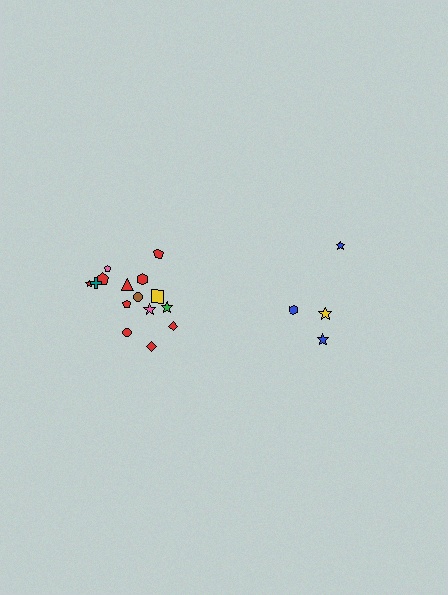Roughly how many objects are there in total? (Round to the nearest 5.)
Roughly 20 objects in total.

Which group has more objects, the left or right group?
The left group.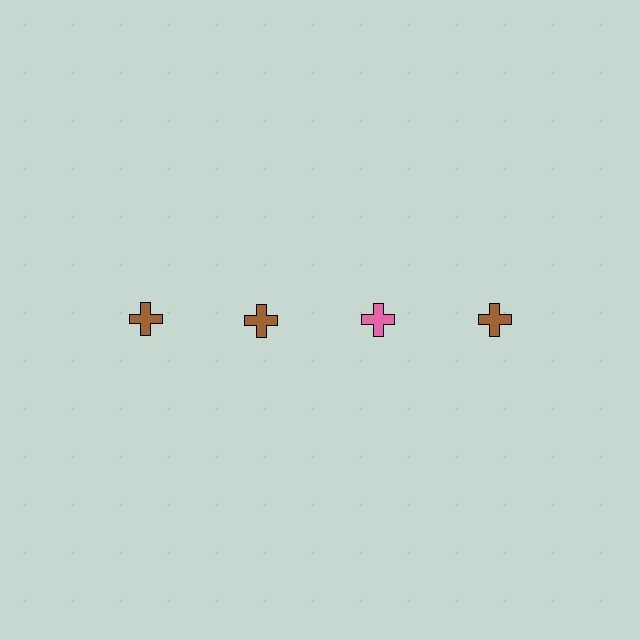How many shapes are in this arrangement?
There are 4 shapes arranged in a grid pattern.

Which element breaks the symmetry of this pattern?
The pink cross in the top row, center column breaks the symmetry. All other shapes are brown crosses.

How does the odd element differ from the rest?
It has a different color: pink instead of brown.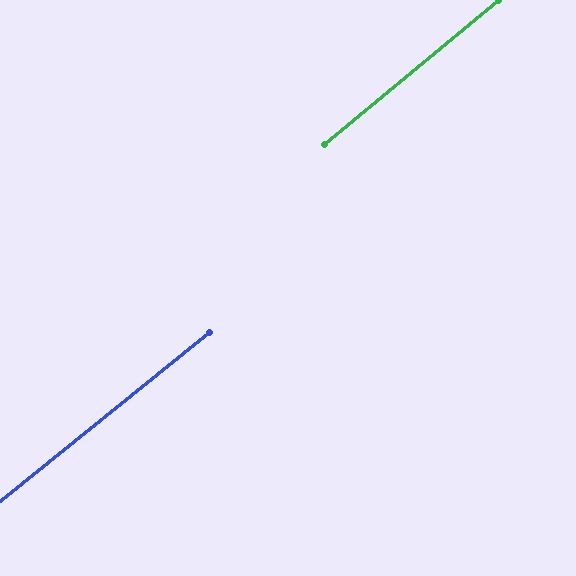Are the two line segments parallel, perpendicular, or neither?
Parallel — their directions differ by only 0.7°.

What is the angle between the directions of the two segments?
Approximately 1 degree.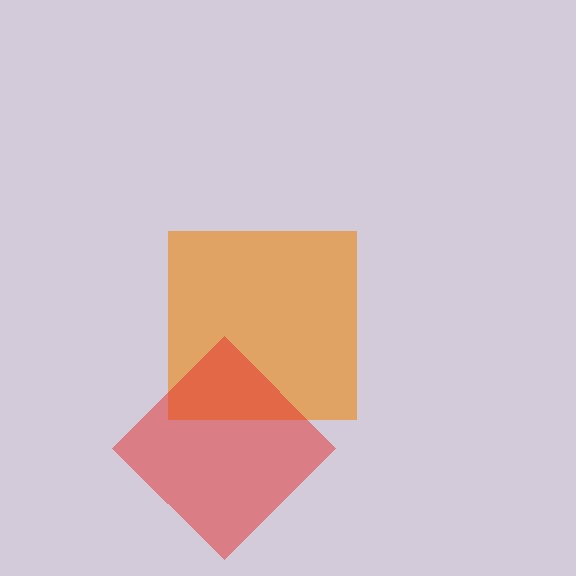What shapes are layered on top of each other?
The layered shapes are: an orange square, a red diamond.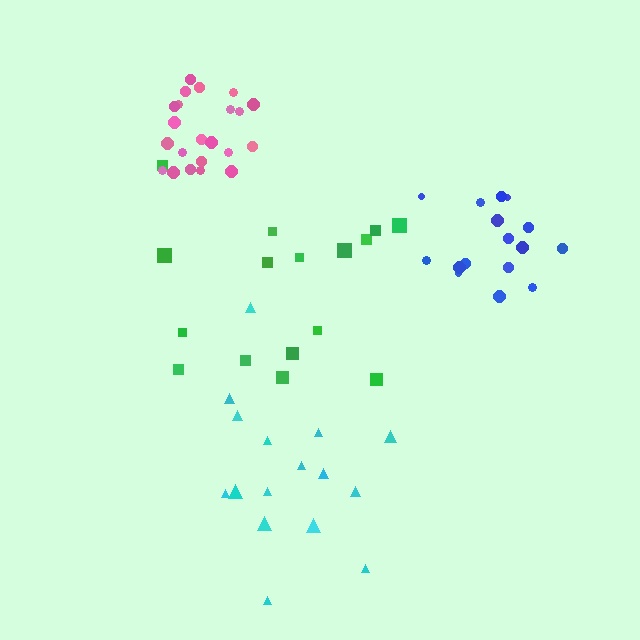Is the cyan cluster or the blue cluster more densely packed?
Blue.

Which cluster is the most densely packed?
Pink.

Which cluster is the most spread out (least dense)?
Cyan.